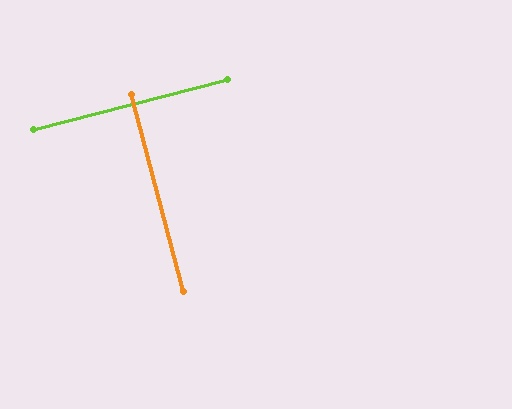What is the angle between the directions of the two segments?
Approximately 90 degrees.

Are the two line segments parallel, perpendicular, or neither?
Perpendicular — they meet at approximately 90°.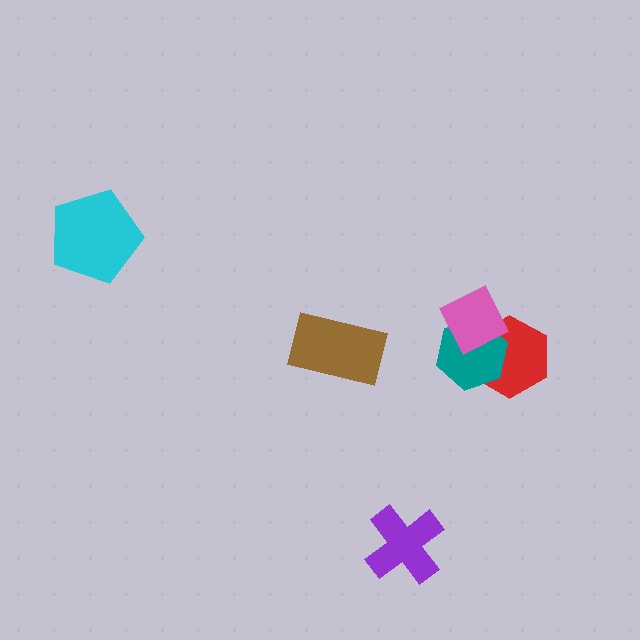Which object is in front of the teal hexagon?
The pink diamond is in front of the teal hexagon.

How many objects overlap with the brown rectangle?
0 objects overlap with the brown rectangle.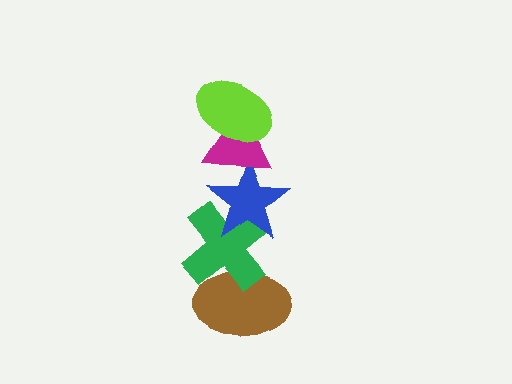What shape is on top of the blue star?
The magenta triangle is on top of the blue star.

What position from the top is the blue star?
The blue star is 3rd from the top.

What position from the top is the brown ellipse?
The brown ellipse is 5th from the top.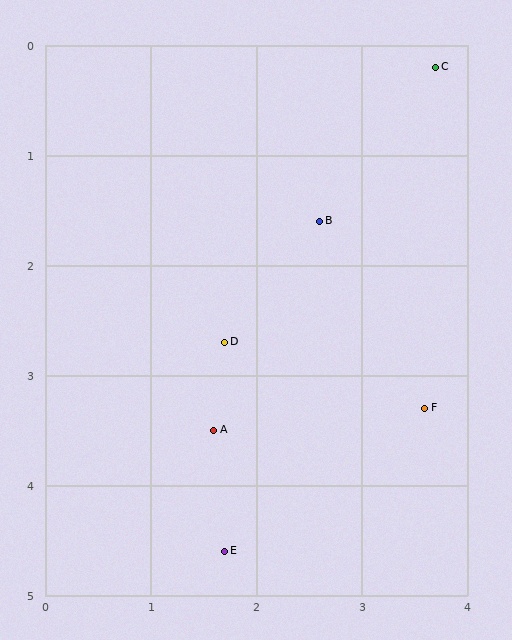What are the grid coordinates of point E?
Point E is at approximately (1.7, 4.6).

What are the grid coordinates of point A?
Point A is at approximately (1.6, 3.5).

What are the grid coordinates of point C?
Point C is at approximately (3.7, 0.2).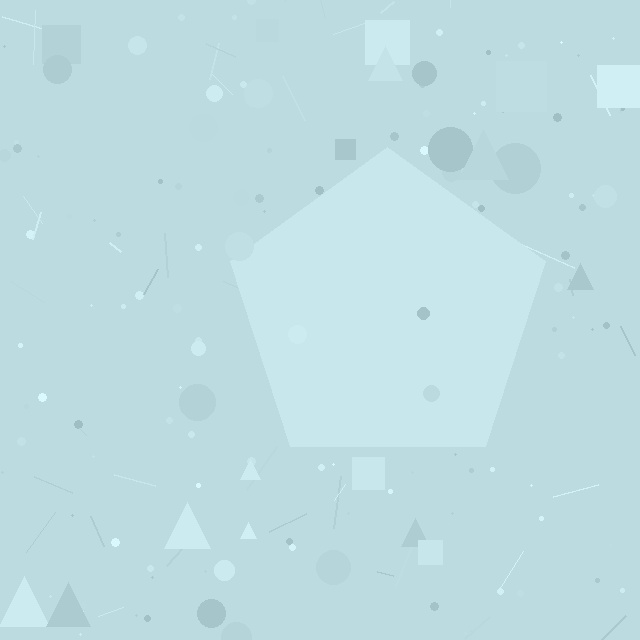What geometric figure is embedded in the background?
A pentagon is embedded in the background.